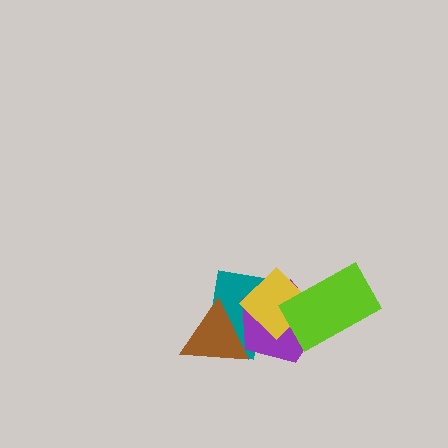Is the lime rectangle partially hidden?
No, no other shape covers it.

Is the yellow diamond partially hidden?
Yes, it is partially covered by another shape.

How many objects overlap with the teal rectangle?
3 objects overlap with the teal rectangle.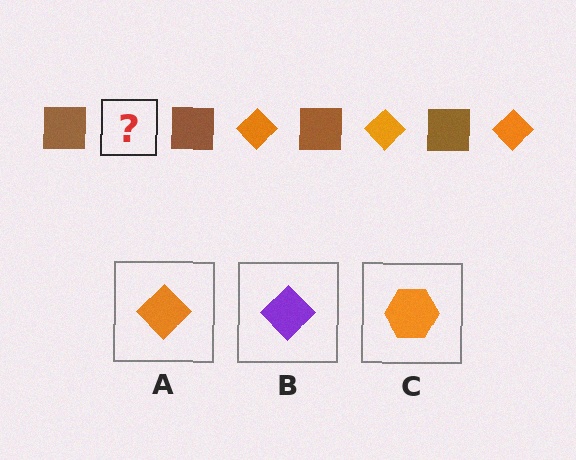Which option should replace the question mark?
Option A.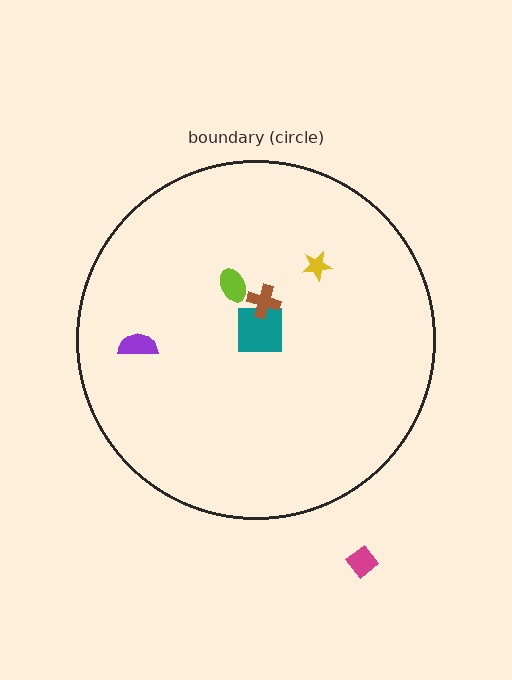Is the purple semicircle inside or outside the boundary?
Inside.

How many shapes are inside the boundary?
5 inside, 1 outside.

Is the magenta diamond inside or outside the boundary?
Outside.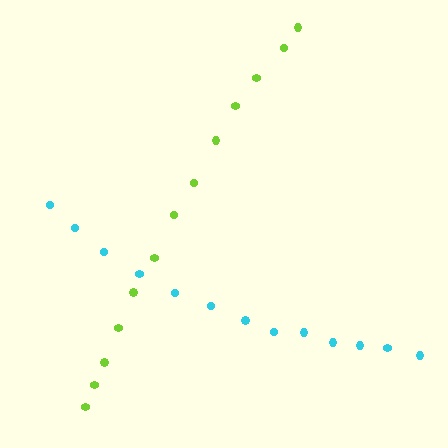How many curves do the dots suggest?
There are 2 distinct paths.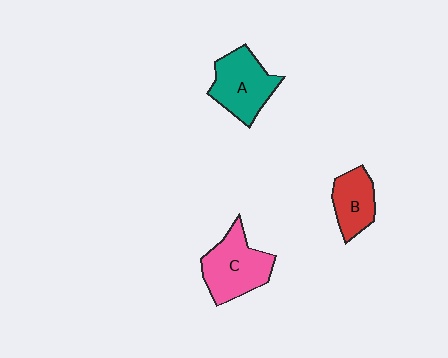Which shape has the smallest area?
Shape B (red).